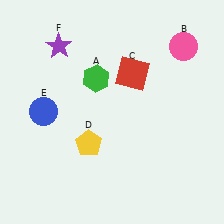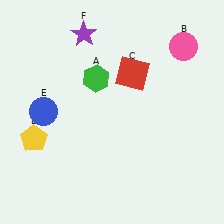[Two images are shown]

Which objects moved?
The objects that moved are: the yellow pentagon (D), the purple star (F).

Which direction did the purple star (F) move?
The purple star (F) moved right.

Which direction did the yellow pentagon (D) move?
The yellow pentagon (D) moved left.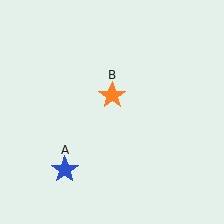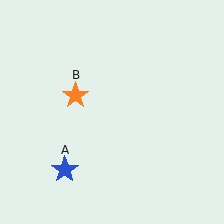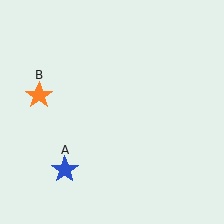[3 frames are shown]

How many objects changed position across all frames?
1 object changed position: orange star (object B).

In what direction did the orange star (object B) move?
The orange star (object B) moved left.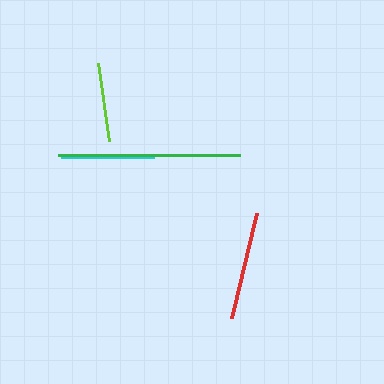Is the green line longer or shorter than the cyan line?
The green line is longer than the cyan line.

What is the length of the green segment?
The green segment is approximately 182 pixels long.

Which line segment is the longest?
The green line is the longest at approximately 182 pixels.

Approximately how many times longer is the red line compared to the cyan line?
The red line is approximately 1.2 times the length of the cyan line.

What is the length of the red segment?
The red segment is approximately 108 pixels long.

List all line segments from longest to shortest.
From longest to shortest: green, red, cyan, lime.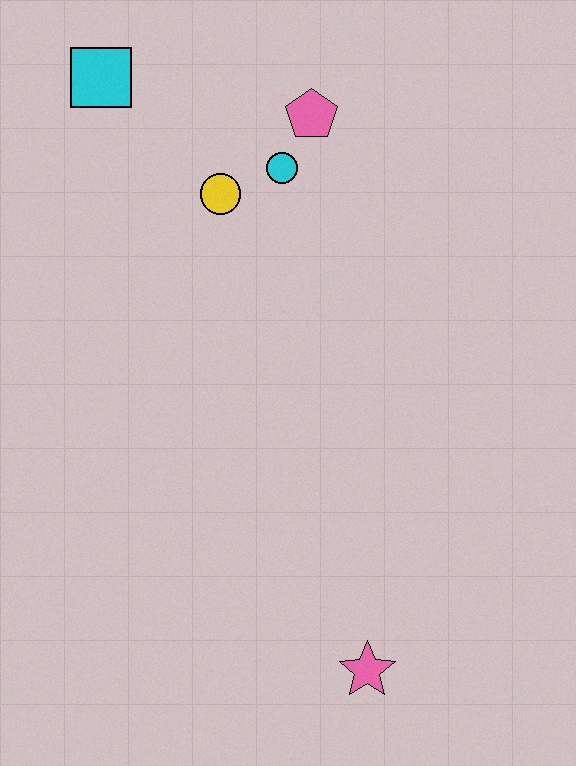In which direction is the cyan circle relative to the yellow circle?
The cyan circle is to the right of the yellow circle.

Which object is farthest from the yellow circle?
The pink star is farthest from the yellow circle.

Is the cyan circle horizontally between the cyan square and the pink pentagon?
Yes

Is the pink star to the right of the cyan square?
Yes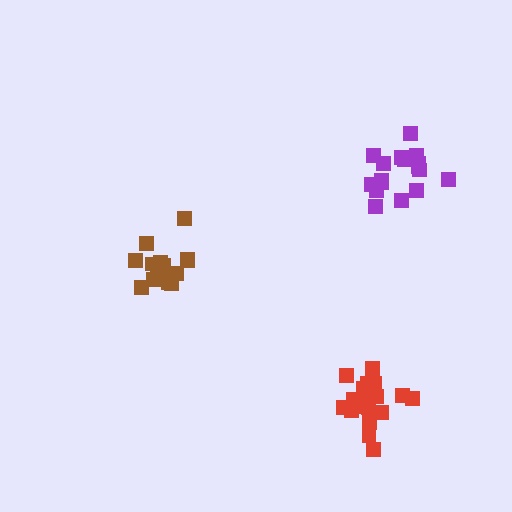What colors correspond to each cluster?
The clusters are colored: purple, brown, red.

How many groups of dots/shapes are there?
There are 3 groups.